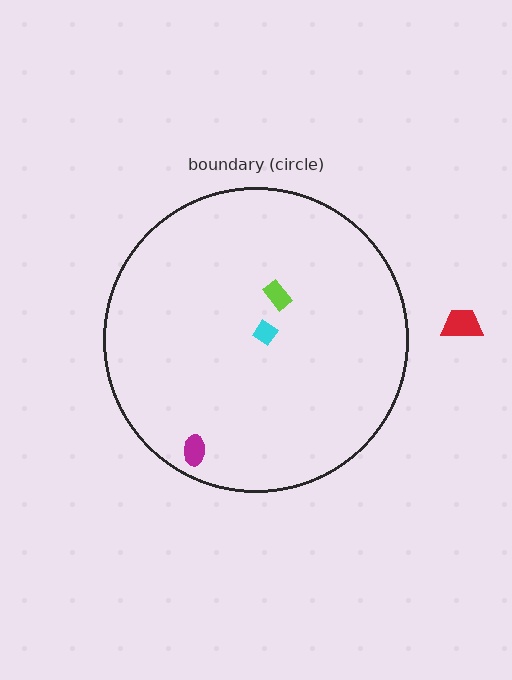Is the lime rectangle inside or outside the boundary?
Inside.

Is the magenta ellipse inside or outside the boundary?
Inside.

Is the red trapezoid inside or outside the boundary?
Outside.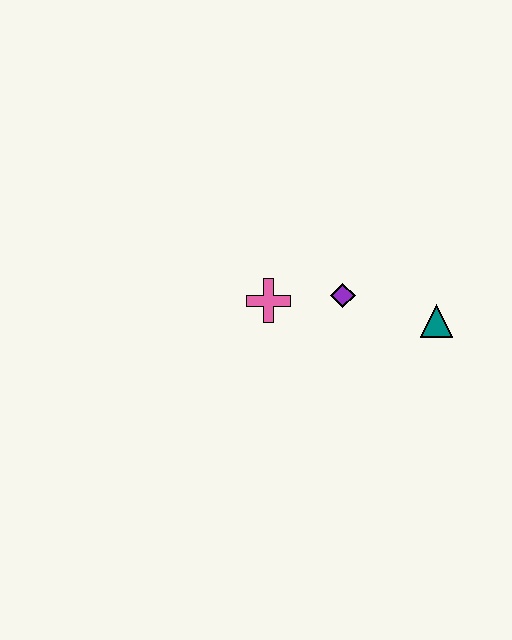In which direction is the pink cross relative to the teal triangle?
The pink cross is to the left of the teal triangle.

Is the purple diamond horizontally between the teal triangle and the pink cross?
Yes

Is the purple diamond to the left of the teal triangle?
Yes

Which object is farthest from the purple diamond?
The teal triangle is farthest from the purple diamond.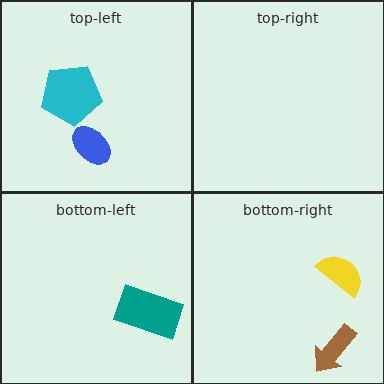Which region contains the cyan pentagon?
The top-left region.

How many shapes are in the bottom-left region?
1.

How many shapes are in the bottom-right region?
2.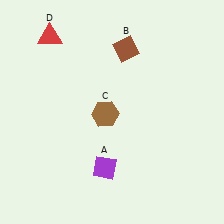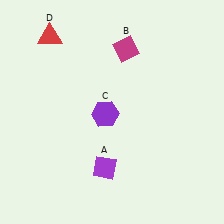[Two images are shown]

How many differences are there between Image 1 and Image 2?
There are 2 differences between the two images.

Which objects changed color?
B changed from brown to magenta. C changed from brown to purple.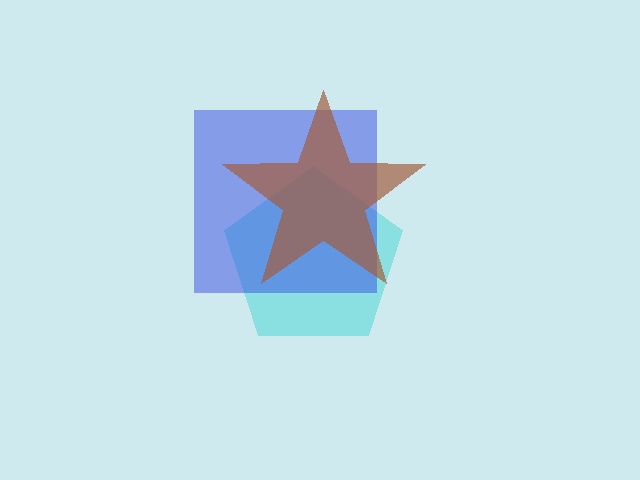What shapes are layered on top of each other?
The layered shapes are: a cyan pentagon, a blue square, a brown star.